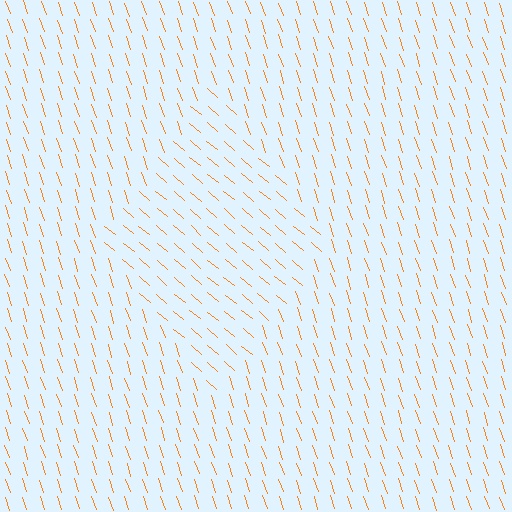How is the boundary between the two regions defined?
The boundary is defined purely by a change in line orientation (approximately 31 degrees difference). All lines are the same color and thickness.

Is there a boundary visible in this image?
Yes, there is a texture boundary formed by a change in line orientation.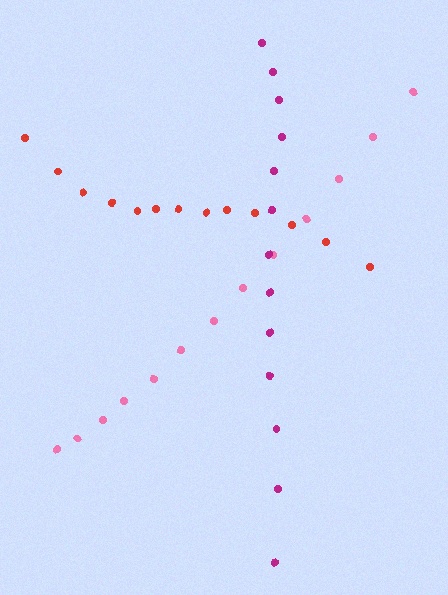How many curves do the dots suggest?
There are 3 distinct paths.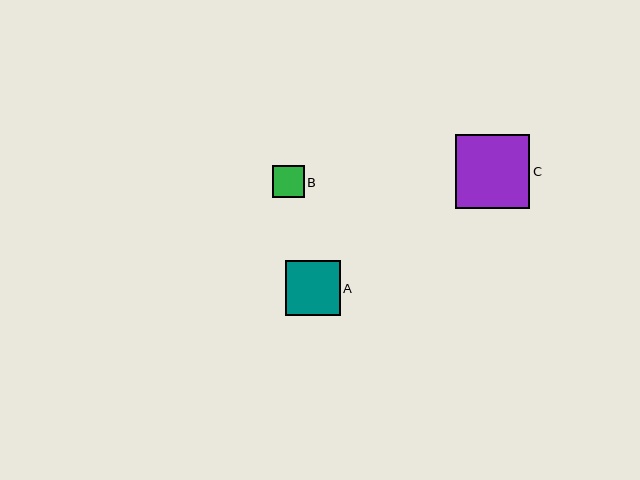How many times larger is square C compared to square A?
Square C is approximately 1.3 times the size of square A.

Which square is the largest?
Square C is the largest with a size of approximately 74 pixels.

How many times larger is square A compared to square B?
Square A is approximately 1.7 times the size of square B.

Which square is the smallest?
Square B is the smallest with a size of approximately 32 pixels.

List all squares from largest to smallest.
From largest to smallest: C, A, B.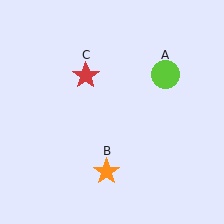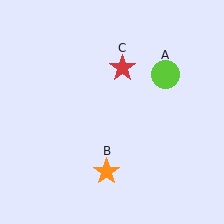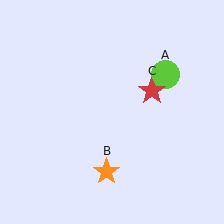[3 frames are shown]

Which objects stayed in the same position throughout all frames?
Lime circle (object A) and orange star (object B) remained stationary.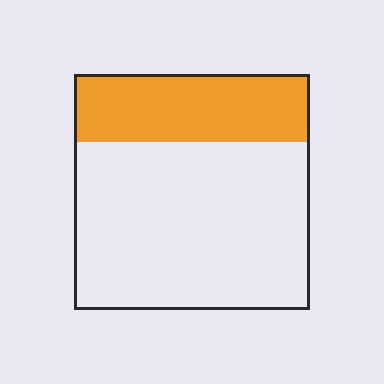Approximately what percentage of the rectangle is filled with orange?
Approximately 30%.